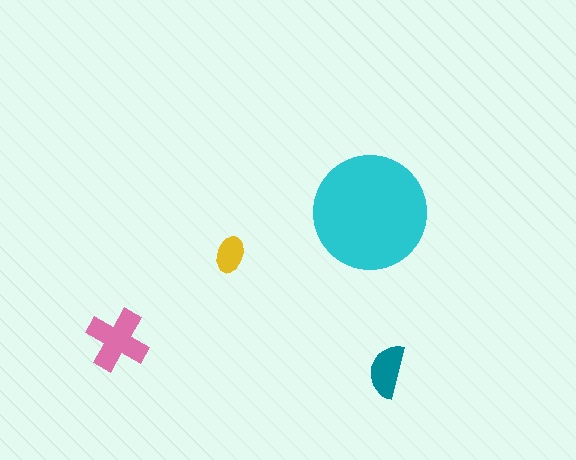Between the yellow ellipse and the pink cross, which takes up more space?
The pink cross.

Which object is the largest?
The cyan circle.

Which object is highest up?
The cyan circle is topmost.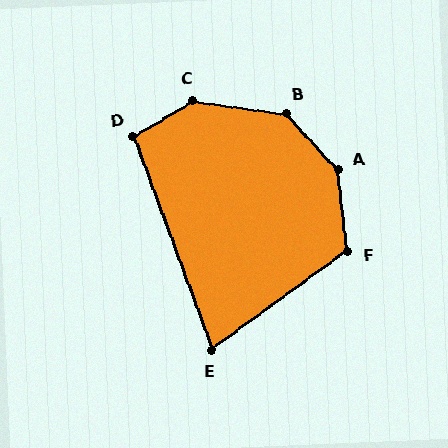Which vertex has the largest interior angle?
A, at approximately 144 degrees.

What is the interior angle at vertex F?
Approximately 120 degrees (obtuse).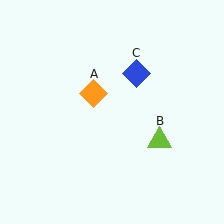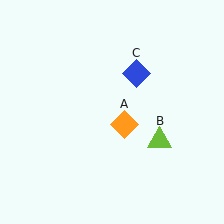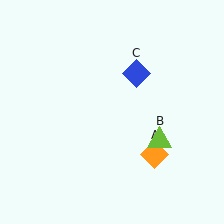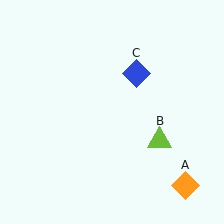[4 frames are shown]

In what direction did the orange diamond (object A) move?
The orange diamond (object A) moved down and to the right.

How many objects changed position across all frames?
1 object changed position: orange diamond (object A).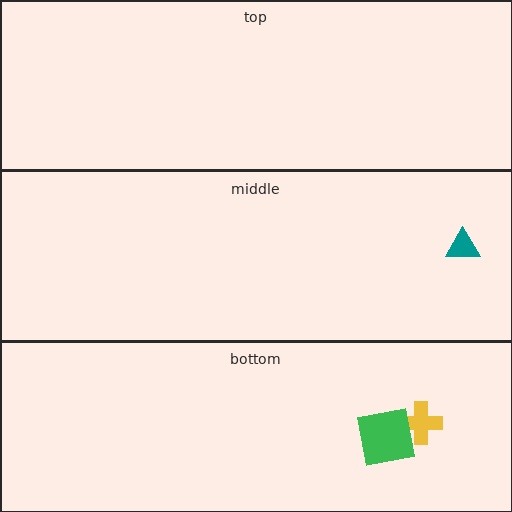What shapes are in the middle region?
The teal triangle.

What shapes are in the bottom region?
The yellow cross, the green square.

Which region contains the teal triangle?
The middle region.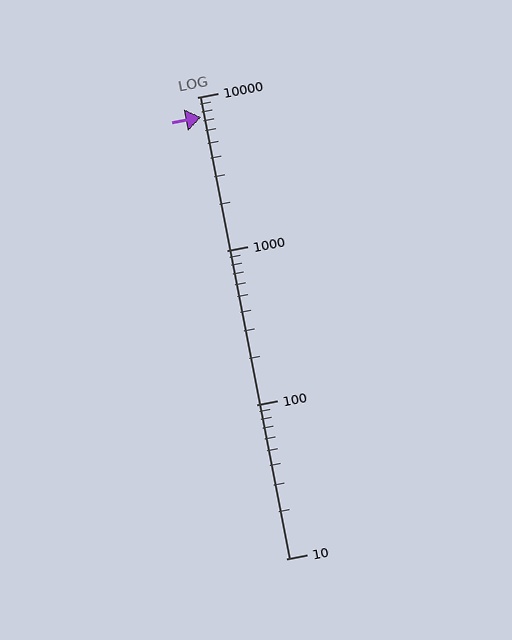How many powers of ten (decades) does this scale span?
The scale spans 3 decades, from 10 to 10000.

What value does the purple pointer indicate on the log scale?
The pointer indicates approximately 7400.